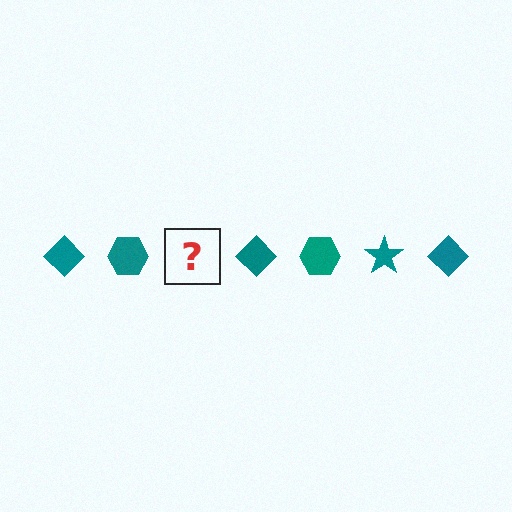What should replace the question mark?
The question mark should be replaced with a teal star.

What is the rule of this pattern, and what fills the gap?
The rule is that the pattern cycles through diamond, hexagon, star shapes in teal. The gap should be filled with a teal star.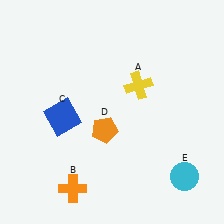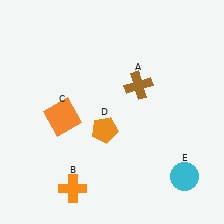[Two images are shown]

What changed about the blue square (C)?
In Image 1, C is blue. In Image 2, it changed to orange.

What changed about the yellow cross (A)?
In Image 1, A is yellow. In Image 2, it changed to brown.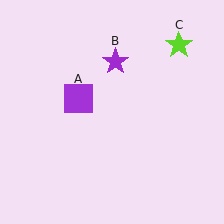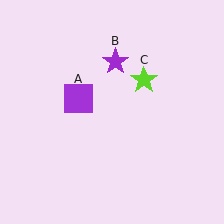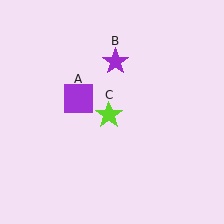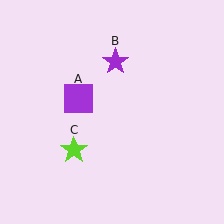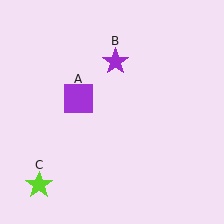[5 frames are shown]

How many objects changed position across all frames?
1 object changed position: lime star (object C).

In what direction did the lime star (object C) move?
The lime star (object C) moved down and to the left.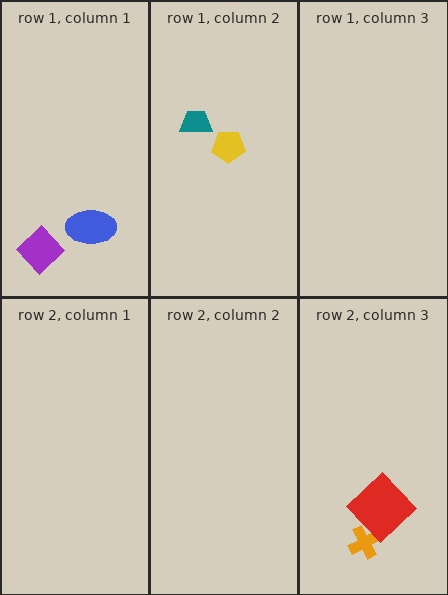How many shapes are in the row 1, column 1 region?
2.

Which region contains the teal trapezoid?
The row 1, column 2 region.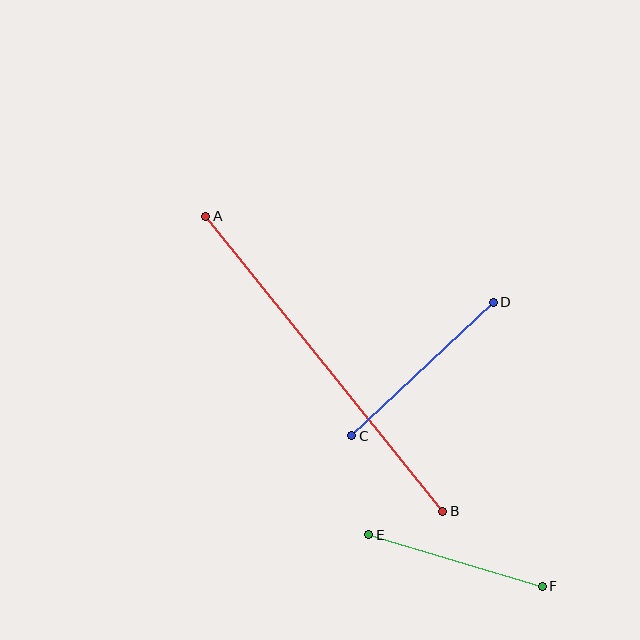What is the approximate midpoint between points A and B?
The midpoint is at approximately (324, 364) pixels.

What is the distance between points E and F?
The distance is approximately 181 pixels.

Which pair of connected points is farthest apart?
Points A and B are farthest apart.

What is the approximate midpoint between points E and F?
The midpoint is at approximately (456, 561) pixels.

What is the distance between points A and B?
The distance is approximately 378 pixels.